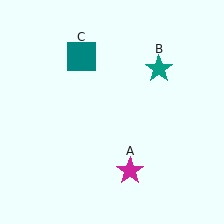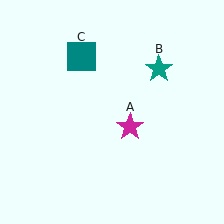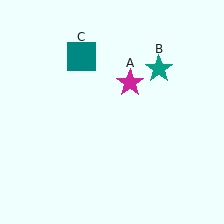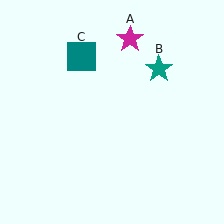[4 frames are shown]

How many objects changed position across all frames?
1 object changed position: magenta star (object A).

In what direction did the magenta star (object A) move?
The magenta star (object A) moved up.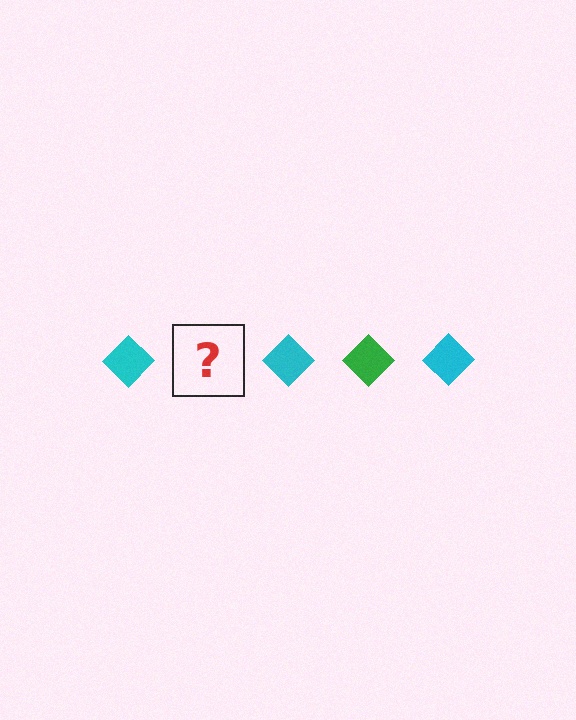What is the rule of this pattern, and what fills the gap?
The rule is that the pattern cycles through cyan, green diamonds. The gap should be filled with a green diamond.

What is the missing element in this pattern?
The missing element is a green diamond.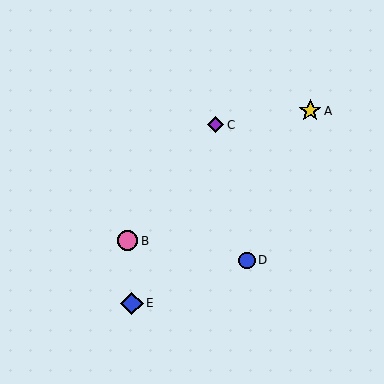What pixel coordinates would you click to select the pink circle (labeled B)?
Click at (127, 241) to select the pink circle B.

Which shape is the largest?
The blue diamond (labeled E) is the largest.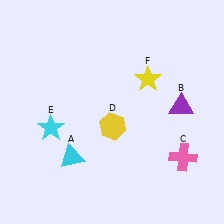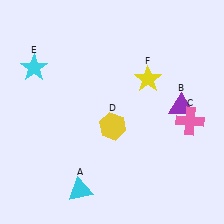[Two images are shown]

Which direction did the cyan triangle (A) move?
The cyan triangle (A) moved down.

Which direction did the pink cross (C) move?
The pink cross (C) moved up.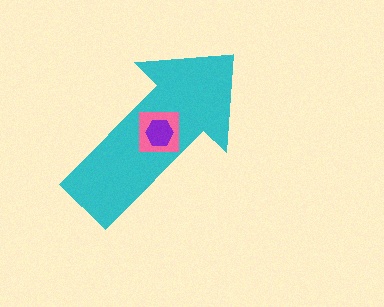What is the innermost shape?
The purple hexagon.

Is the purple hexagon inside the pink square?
Yes.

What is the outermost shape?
The cyan arrow.